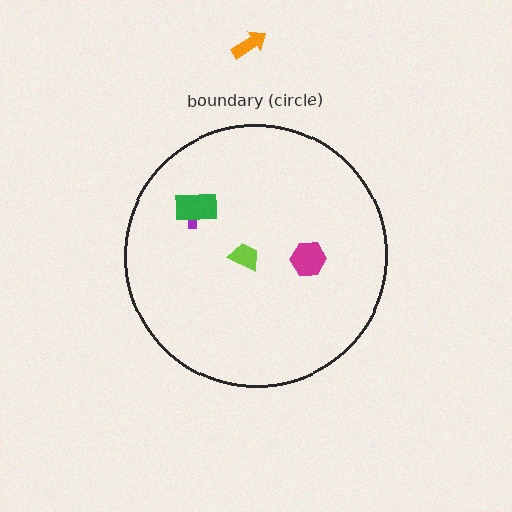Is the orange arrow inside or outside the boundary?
Outside.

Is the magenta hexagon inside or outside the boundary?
Inside.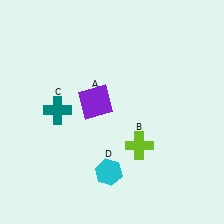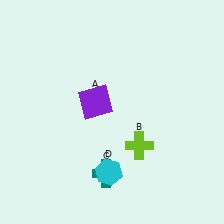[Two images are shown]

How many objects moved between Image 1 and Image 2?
1 object moved between the two images.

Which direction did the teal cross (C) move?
The teal cross (C) moved down.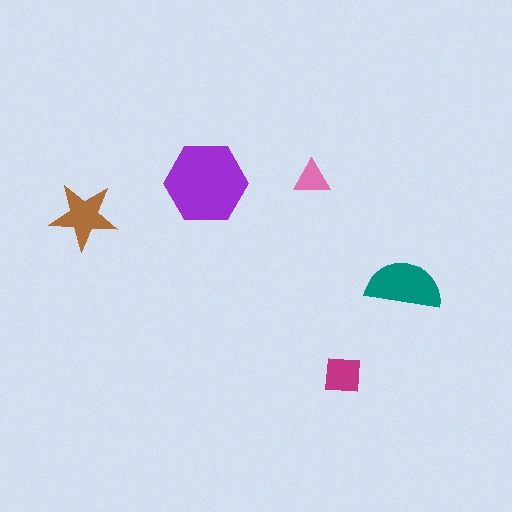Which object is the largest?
The purple hexagon.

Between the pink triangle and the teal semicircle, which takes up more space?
The teal semicircle.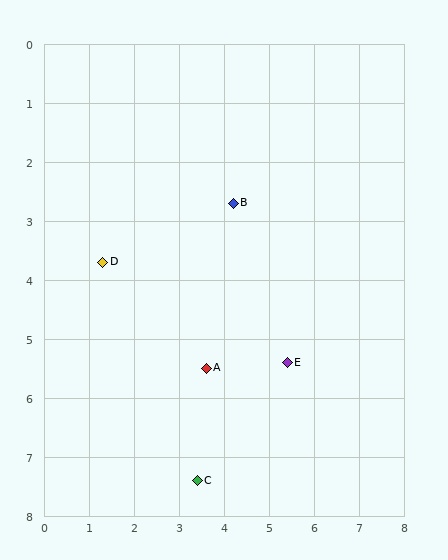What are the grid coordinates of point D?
Point D is at approximately (1.3, 3.7).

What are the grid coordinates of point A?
Point A is at approximately (3.6, 5.5).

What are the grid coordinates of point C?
Point C is at approximately (3.4, 7.4).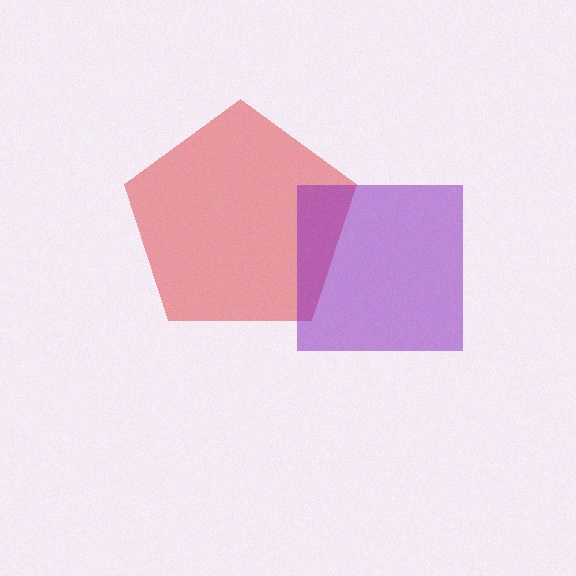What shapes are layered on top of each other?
The layered shapes are: a red pentagon, a purple square.